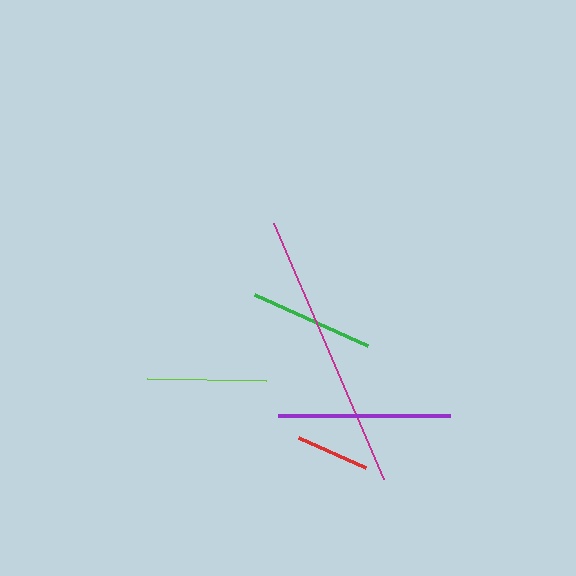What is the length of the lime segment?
The lime segment is approximately 119 pixels long.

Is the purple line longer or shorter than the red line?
The purple line is longer than the red line.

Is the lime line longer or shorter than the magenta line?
The magenta line is longer than the lime line.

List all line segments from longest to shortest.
From longest to shortest: magenta, purple, green, lime, red.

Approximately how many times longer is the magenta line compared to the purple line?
The magenta line is approximately 1.6 times the length of the purple line.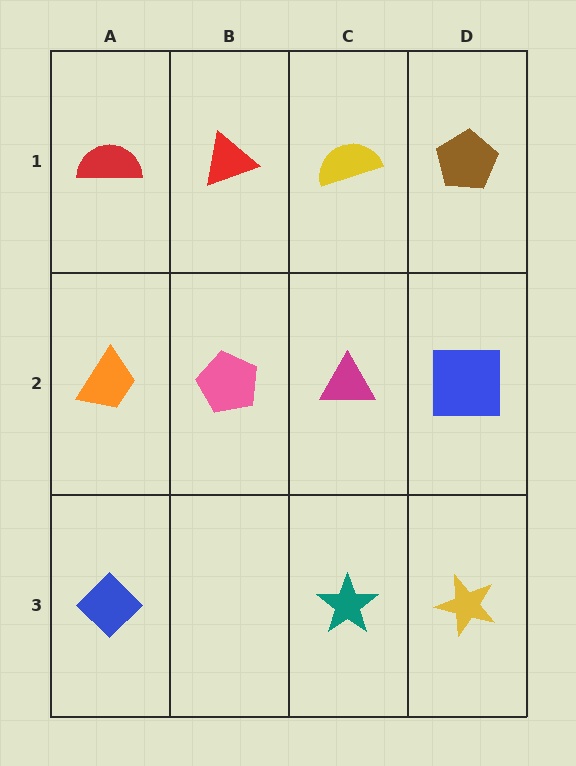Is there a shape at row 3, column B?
No, that cell is empty.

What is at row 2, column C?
A magenta triangle.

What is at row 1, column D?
A brown pentagon.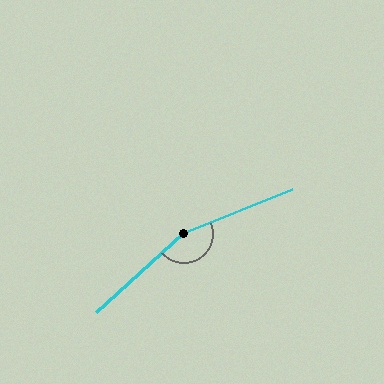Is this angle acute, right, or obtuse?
It is obtuse.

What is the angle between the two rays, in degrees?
Approximately 160 degrees.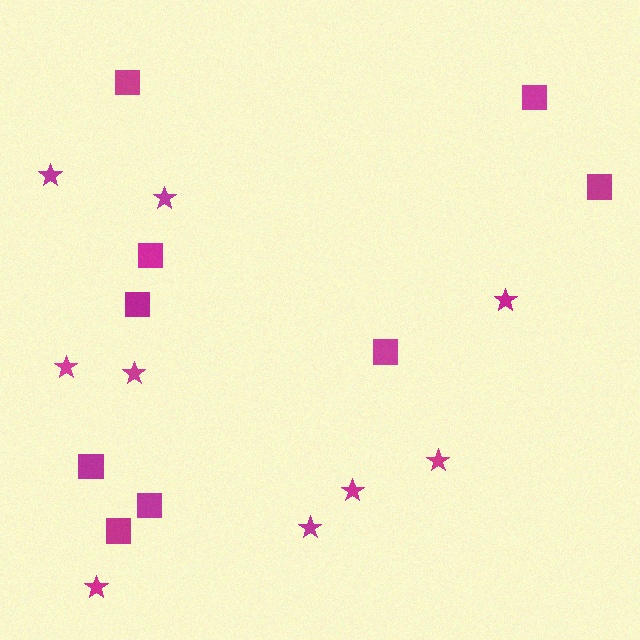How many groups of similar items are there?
There are 2 groups: one group of squares (9) and one group of stars (9).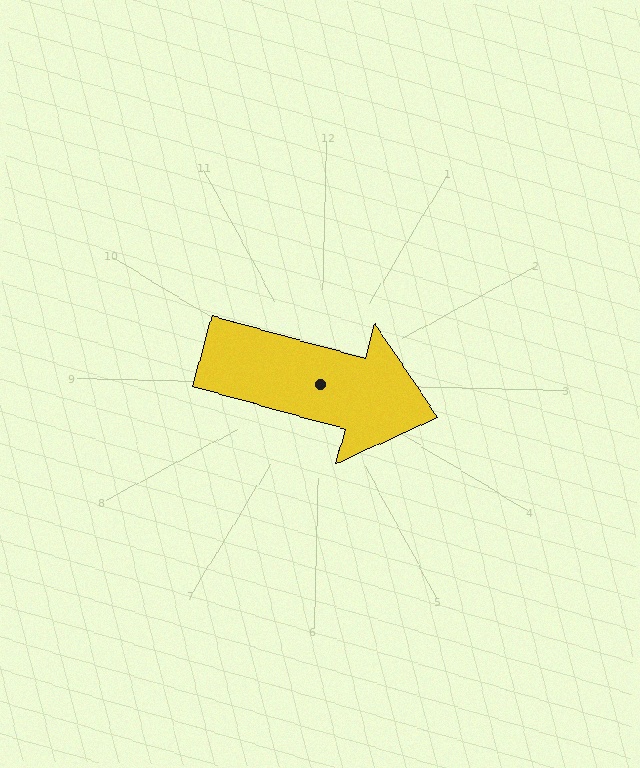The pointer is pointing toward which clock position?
Roughly 3 o'clock.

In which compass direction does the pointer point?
East.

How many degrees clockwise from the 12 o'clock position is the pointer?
Approximately 104 degrees.